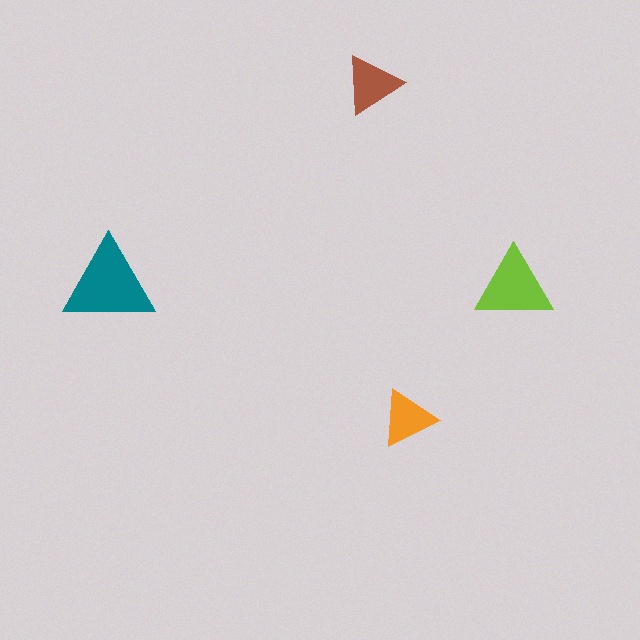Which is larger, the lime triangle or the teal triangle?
The teal one.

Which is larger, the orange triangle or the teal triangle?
The teal one.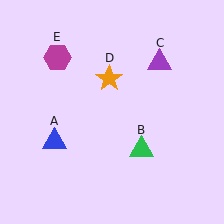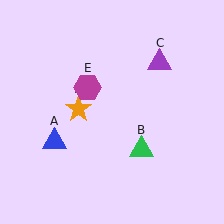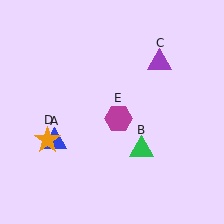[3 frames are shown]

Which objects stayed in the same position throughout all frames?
Blue triangle (object A) and green triangle (object B) and purple triangle (object C) remained stationary.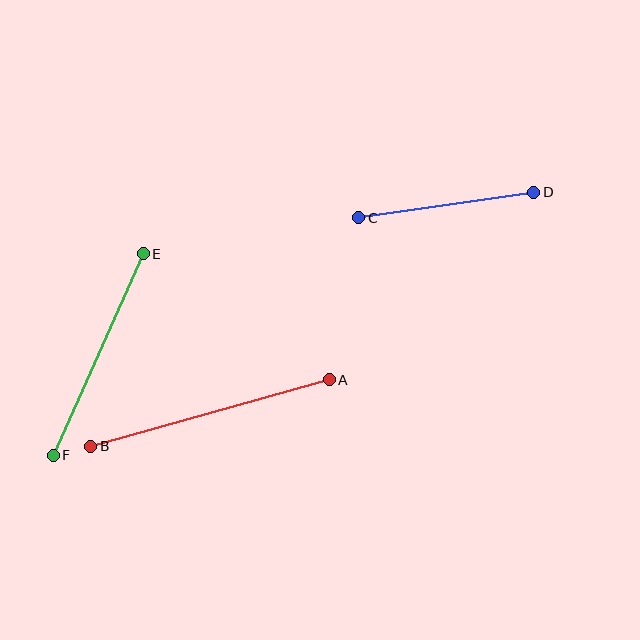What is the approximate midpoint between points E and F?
The midpoint is at approximately (98, 355) pixels.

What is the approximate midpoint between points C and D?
The midpoint is at approximately (446, 205) pixels.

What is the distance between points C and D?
The distance is approximately 177 pixels.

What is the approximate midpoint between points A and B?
The midpoint is at approximately (210, 413) pixels.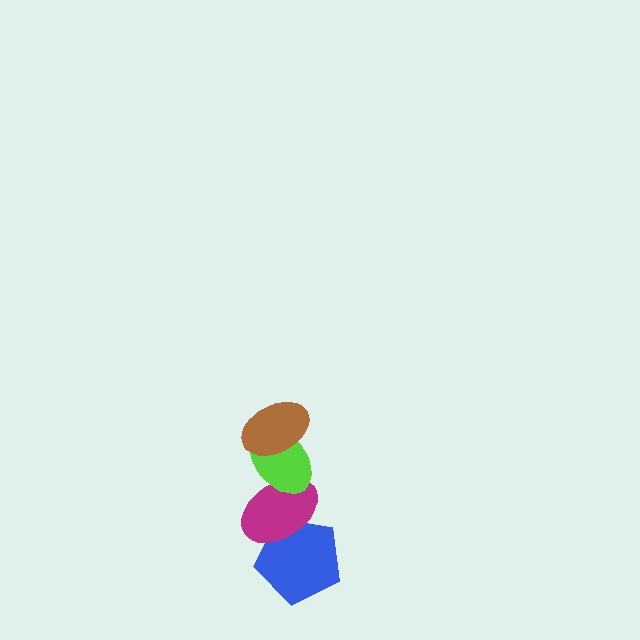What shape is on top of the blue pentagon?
The magenta ellipse is on top of the blue pentagon.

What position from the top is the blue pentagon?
The blue pentagon is 4th from the top.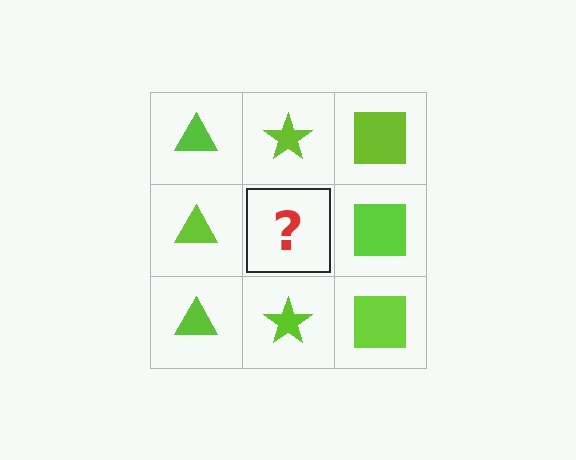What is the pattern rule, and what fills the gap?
The rule is that each column has a consistent shape. The gap should be filled with a lime star.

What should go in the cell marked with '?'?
The missing cell should contain a lime star.